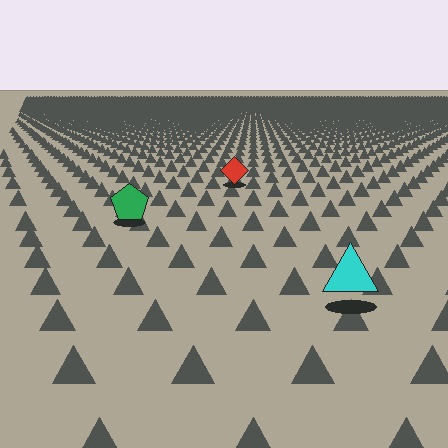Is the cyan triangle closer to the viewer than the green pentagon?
Yes. The cyan triangle is closer — you can tell from the texture gradient: the ground texture is coarser near it.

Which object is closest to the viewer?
The cyan triangle is closest. The texture marks near it are larger and more spread out.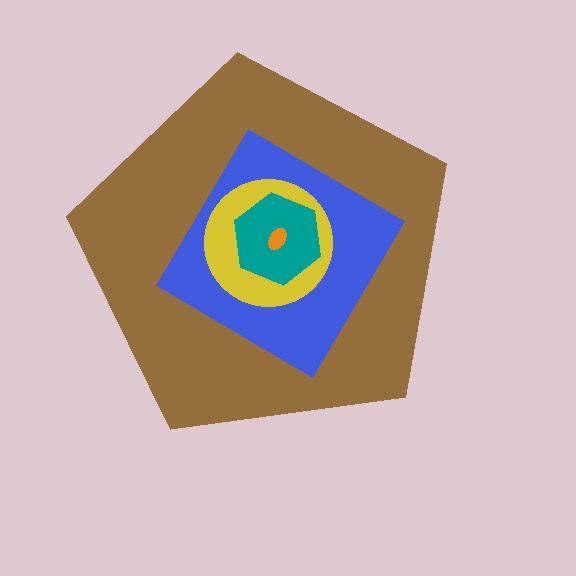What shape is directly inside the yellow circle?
The teal hexagon.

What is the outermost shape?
The brown pentagon.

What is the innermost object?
The orange ellipse.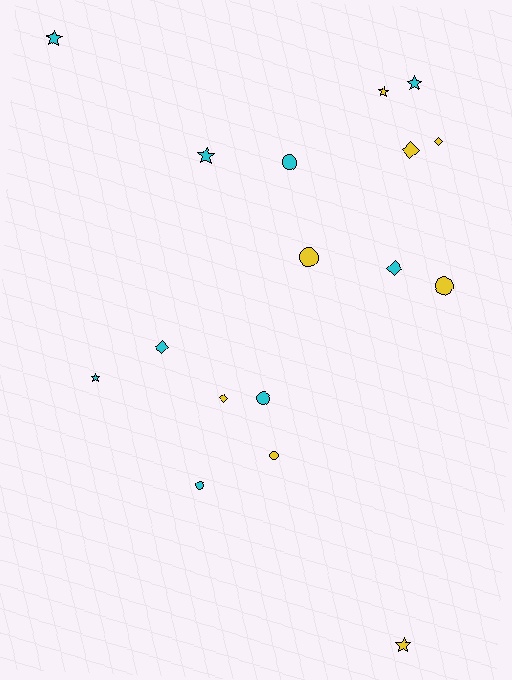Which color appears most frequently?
Cyan, with 9 objects.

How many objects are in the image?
There are 17 objects.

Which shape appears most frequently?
Circle, with 6 objects.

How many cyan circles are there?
There are 3 cyan circles.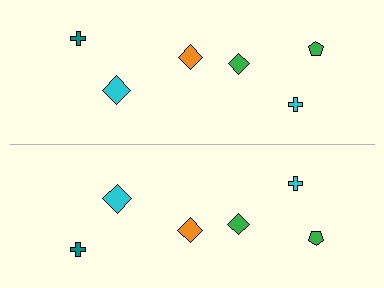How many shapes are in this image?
There are 12 shapes in this image.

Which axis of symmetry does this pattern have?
The pattern has a horizontal axis of symmetry running through the center of the image.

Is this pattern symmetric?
Yes, this pattern has bilateral (reflection) symmetry.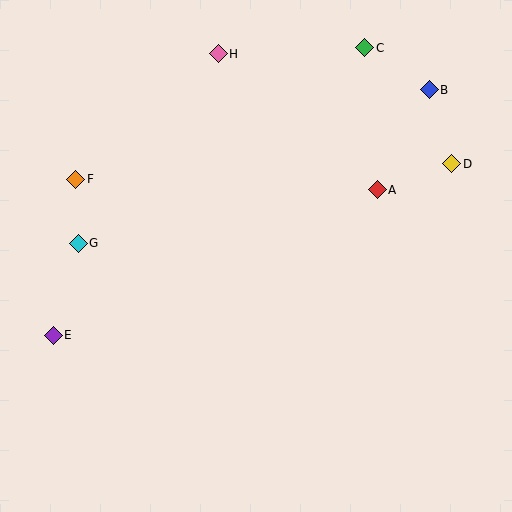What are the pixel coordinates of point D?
Point D is at (452, 164).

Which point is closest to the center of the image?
Point A at (377, 190) is closest to the center.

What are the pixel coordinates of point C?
Point C is at (365, 48).